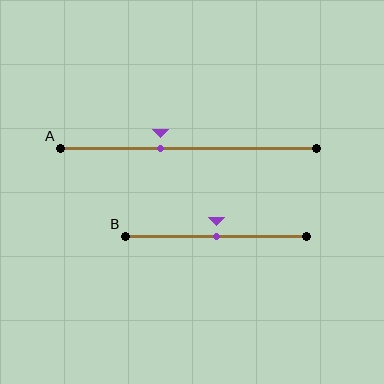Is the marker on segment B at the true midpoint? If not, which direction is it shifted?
Yes, the marker on segment B is at the true midpoint.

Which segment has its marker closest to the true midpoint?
Segment B has its marker closest to the true midpoint.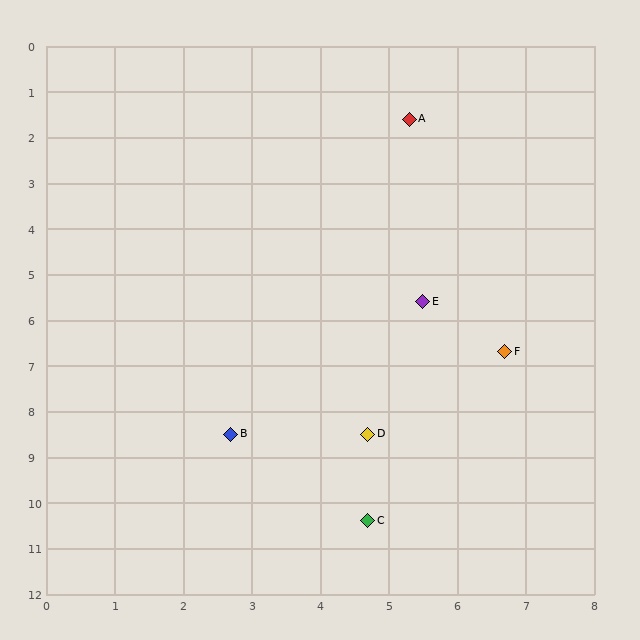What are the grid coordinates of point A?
Point A is at approximately (5.3, 1.6).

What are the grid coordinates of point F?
Point F is at approximately (6.7, 6.7).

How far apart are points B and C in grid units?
Points B and C are about 2.8 grid units apart.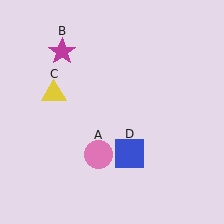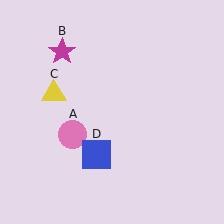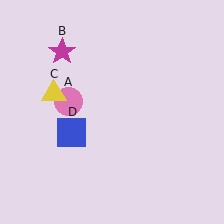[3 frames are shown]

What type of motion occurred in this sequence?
The pink circle (object A), blue square (object D) rotated clockwise around the center of the scene.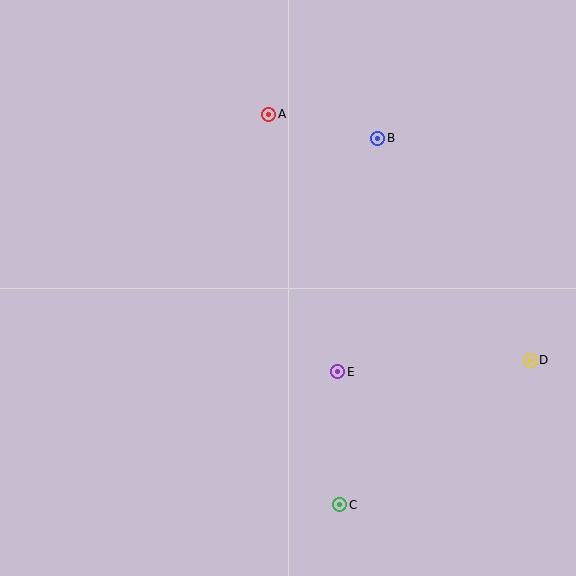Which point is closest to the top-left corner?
Point A is closest to the top-left corner.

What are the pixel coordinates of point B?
Point B is at (378, 138).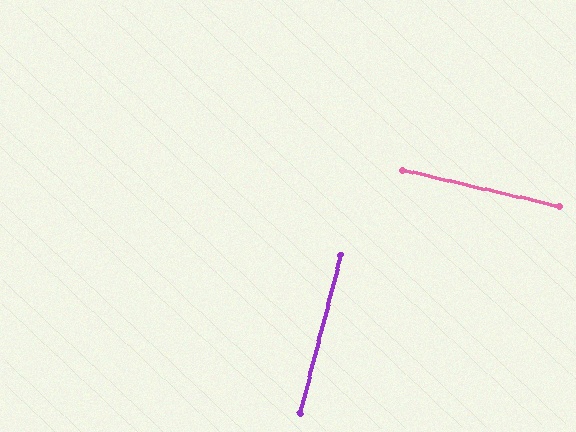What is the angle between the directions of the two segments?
Approximately 89 degrees.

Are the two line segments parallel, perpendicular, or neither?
Perpendicular — they meet at approximately 89°.